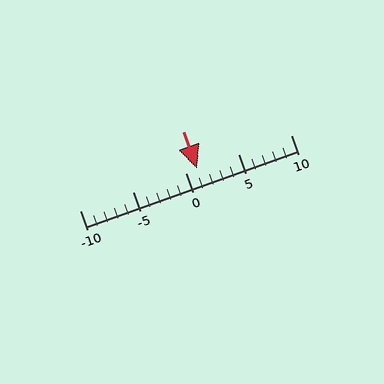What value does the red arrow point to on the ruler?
The red arrow points to approximately 1.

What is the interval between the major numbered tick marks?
The major tick marks are spaced 5 units apart.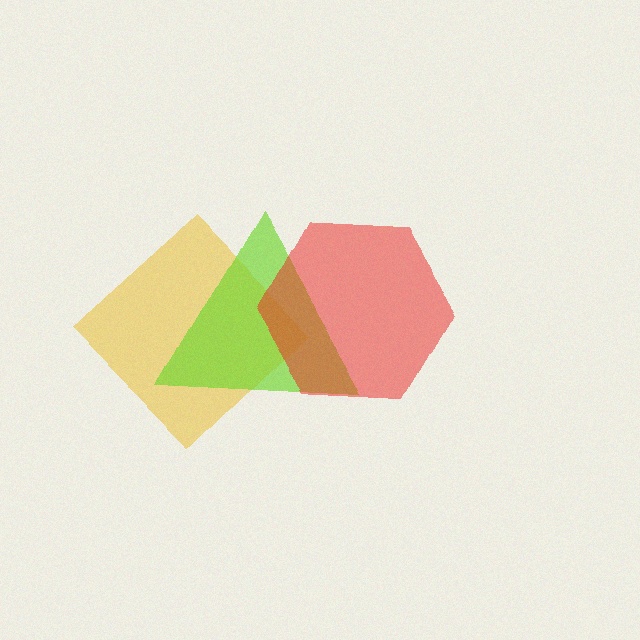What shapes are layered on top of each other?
The layered shapes are: a yellow diamond, a lime triangle, a red hexagon.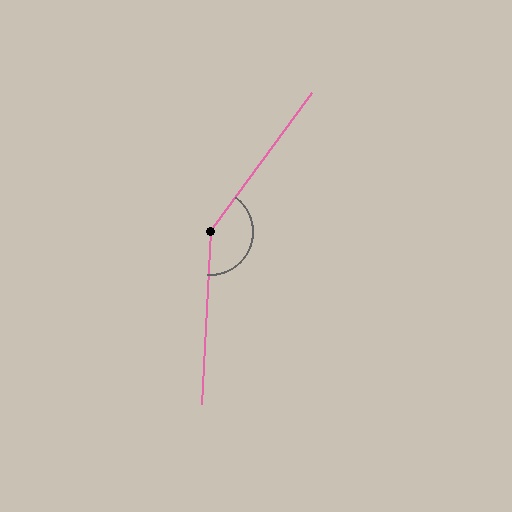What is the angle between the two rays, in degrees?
Approximately 146 degrees.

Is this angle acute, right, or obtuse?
It is obtuse.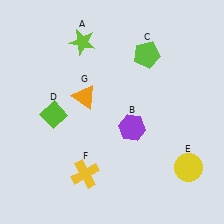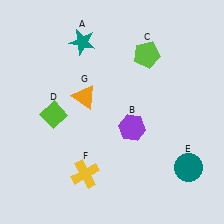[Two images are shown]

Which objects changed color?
A changed from lime to teal. E changed from yellow to teal.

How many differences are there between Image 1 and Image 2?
There are 2 differences between the two images.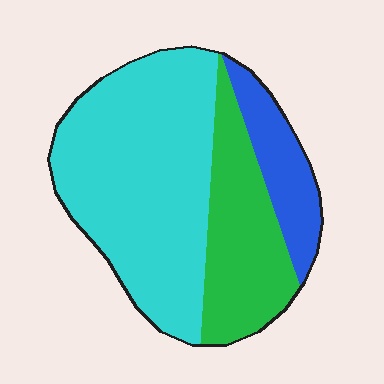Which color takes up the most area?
Cyan, at roughly 60%.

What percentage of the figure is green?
Green takes up between a quarter and a half of the figure.